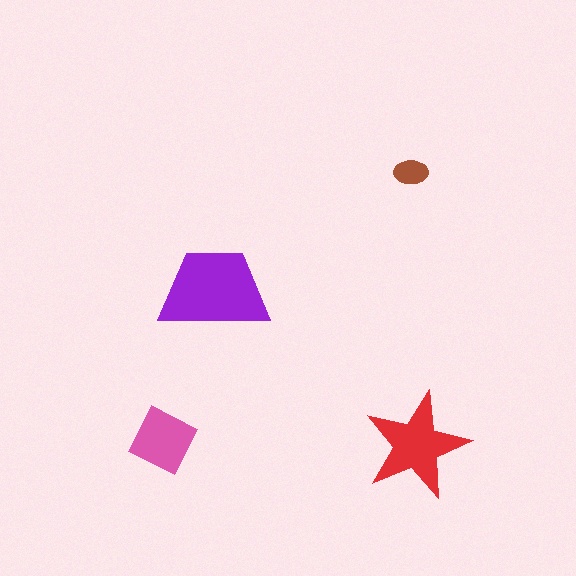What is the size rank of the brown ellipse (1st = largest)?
4th.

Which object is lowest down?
The red star is bottommost.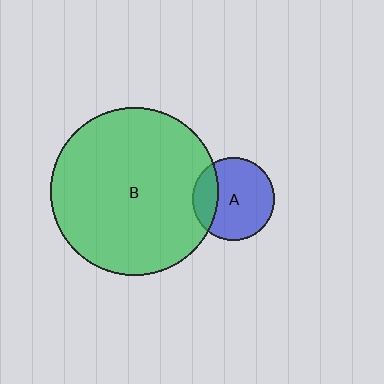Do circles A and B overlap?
Yes.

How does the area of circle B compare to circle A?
Approximately 4.2 times.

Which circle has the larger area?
Circle B (green).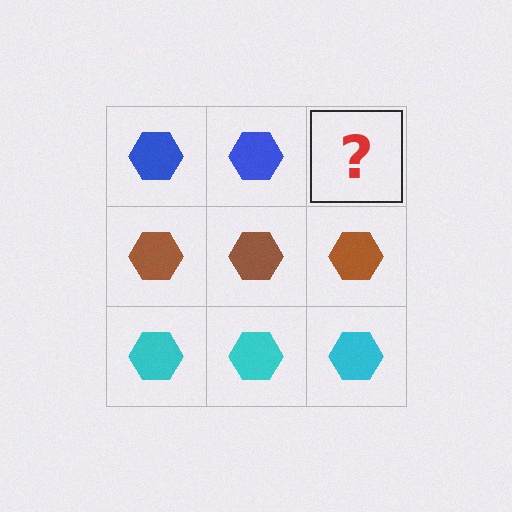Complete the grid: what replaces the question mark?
The question mark should be replaced with a blue hexagon.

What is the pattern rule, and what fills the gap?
The rule is that each row has a consistent color. The gap should be filled with a blue hexagon.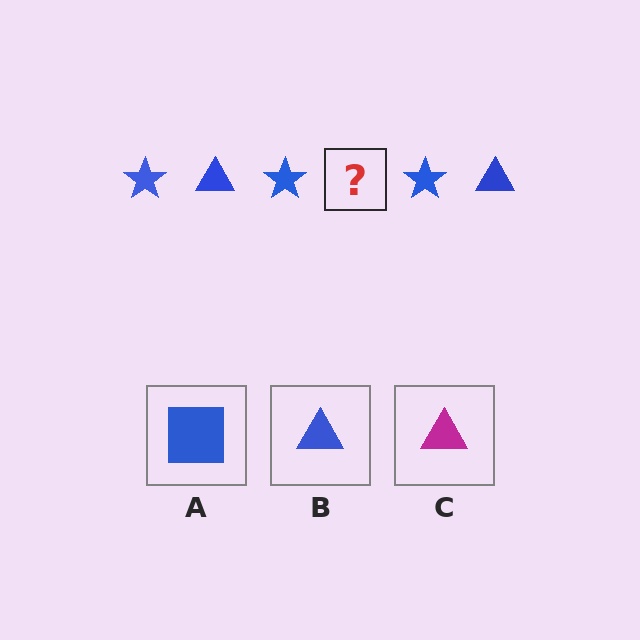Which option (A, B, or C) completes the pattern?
B.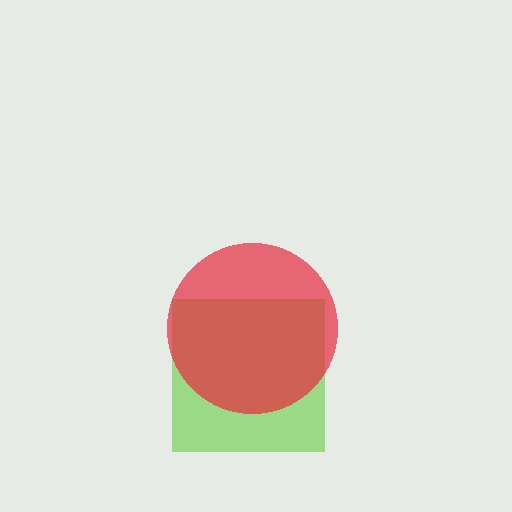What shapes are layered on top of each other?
The layered shapes are: a lime square, a red circle.